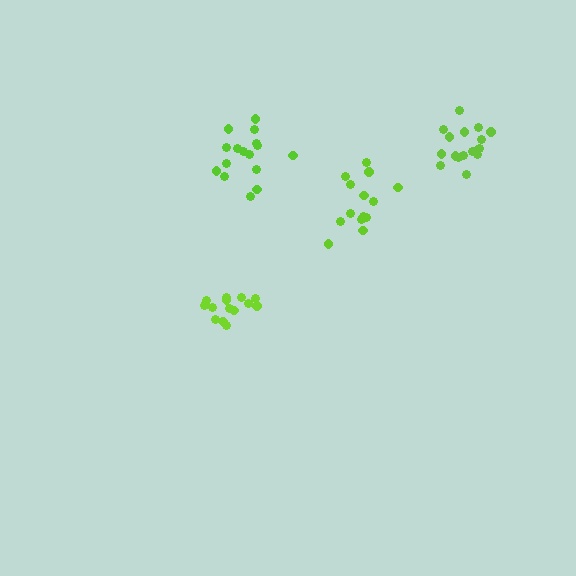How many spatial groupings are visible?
There are 4 spatial groupings.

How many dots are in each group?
Group 1: 14 dots, Group 2: 14 dots, Group 3: 16 dots, Group 4: 17 dots (61 total).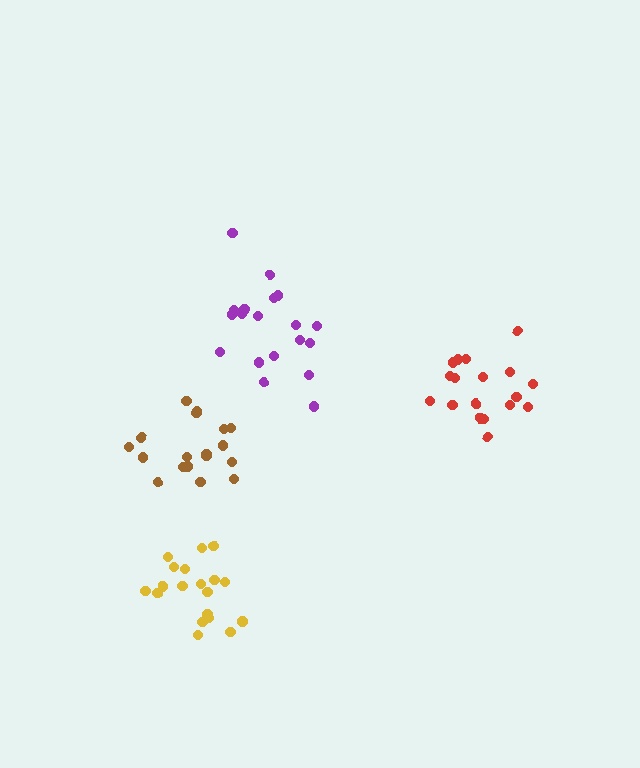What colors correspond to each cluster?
The clusters are colored: purple, red, yellow, brown.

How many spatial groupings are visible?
There are 4 spatial groupings.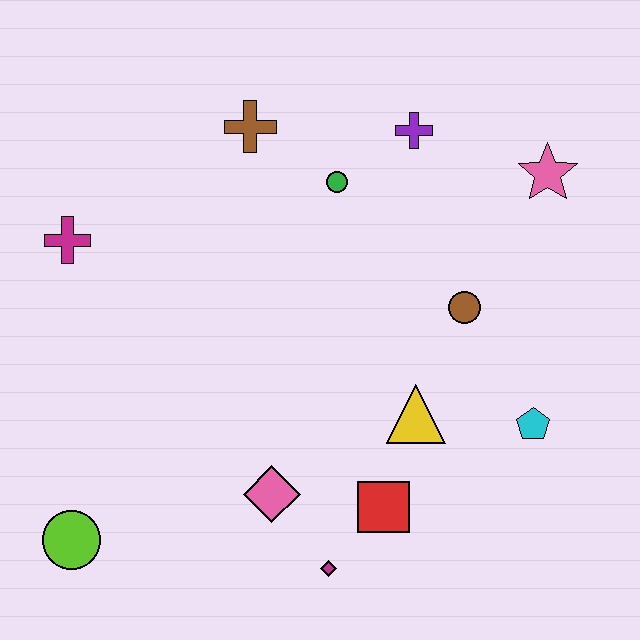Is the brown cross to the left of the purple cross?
Yes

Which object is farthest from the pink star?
The lime circle is farthest from the pink star.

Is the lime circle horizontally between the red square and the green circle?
No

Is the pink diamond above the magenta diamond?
Yes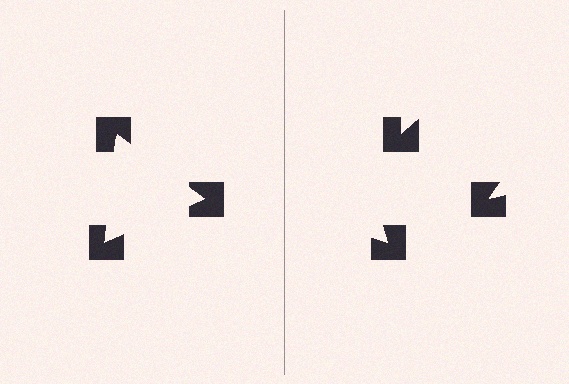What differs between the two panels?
The notched squares are positioned identically on both sides; only the wedge orientations differ. On the left they align to a triangle; on the right they are misaligned.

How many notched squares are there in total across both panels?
6 — 3 on each side.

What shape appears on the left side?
An illusory triangle.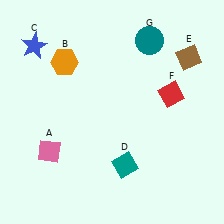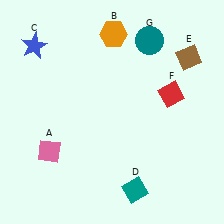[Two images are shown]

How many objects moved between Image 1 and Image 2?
2 objects moved between the two images.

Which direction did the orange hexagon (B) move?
The orange hexagon (B) moved right.